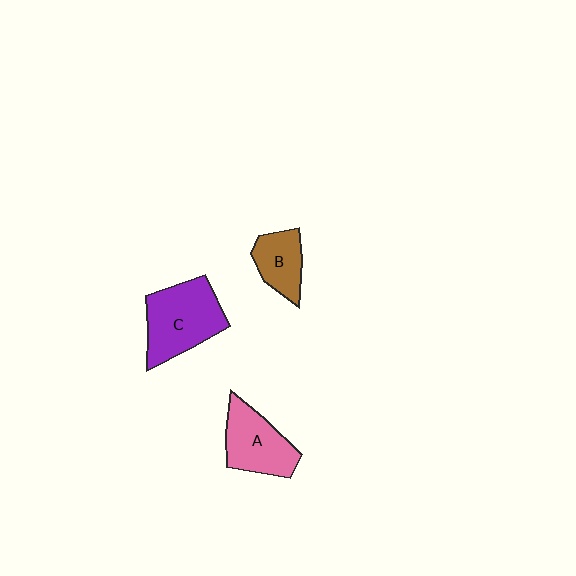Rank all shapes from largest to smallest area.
From largest to smallest: C (purple), A (pink), B (brown).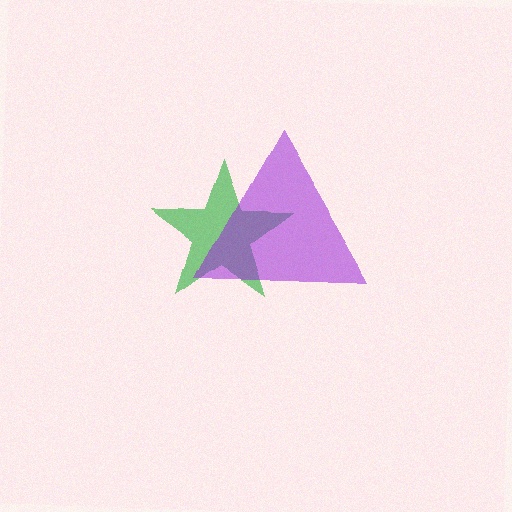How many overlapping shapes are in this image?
There are 2 overlapping shapes in the image.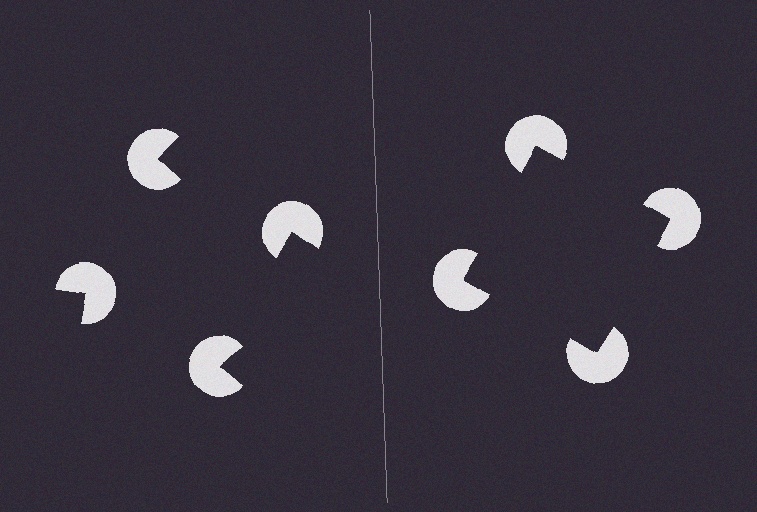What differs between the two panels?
The pac-man discs are positioned identically on both sides; only the wedge orientations differ. On the right they align to a square; on the left they are misaligned.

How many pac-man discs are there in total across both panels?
8 — 4 on each side.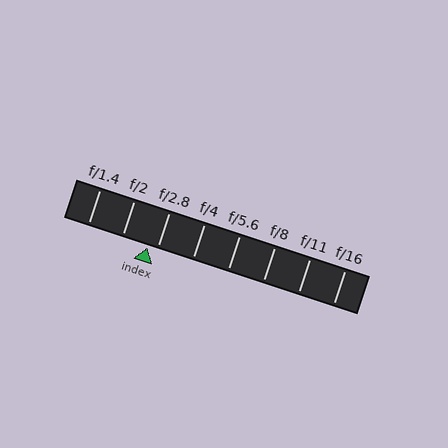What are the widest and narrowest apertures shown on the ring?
The widest aperture shown is f/1.4 and the narrowest is f/16.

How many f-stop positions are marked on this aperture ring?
There are 8 f-stop positions marked.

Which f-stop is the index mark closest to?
The index mark is closest to f/2.8.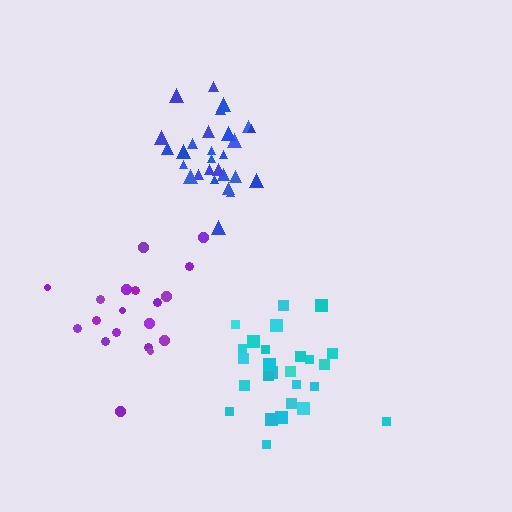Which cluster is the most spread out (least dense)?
Purple.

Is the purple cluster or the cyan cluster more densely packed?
Cyan.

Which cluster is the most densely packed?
Blue.